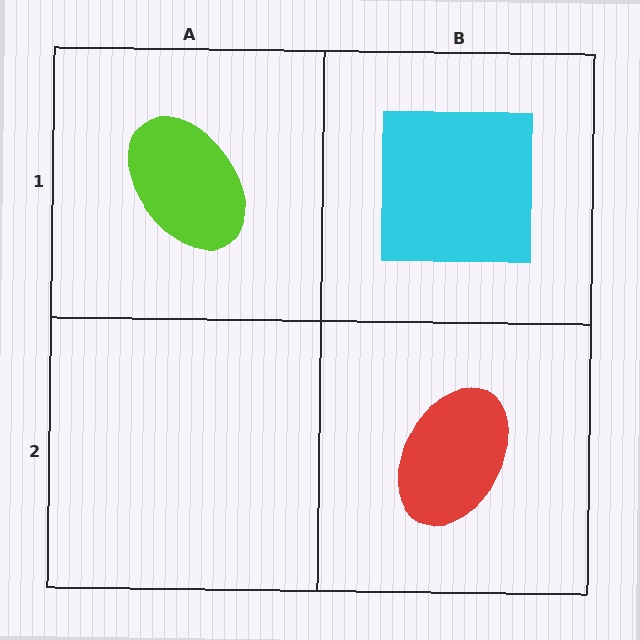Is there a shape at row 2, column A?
No, that cell is empty.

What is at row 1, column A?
A lime ellipse.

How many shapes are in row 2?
1 shape.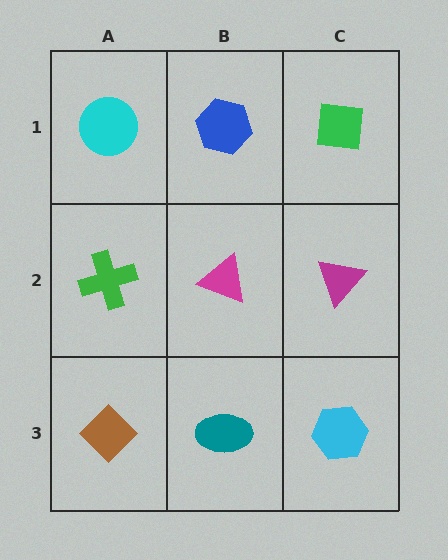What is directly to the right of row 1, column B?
A green square.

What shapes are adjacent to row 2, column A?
A cyan circle (row 1, column A), a brown diamond (row 3, column A), a magenta triangle (row 2, column B).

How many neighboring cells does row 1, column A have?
2.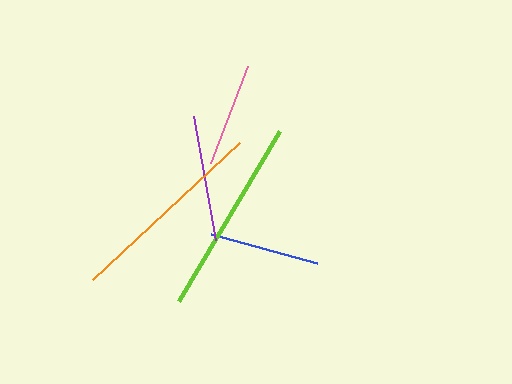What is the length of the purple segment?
The purple segment is approximately 126 pixels long.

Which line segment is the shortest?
The pink line is the shortest at approximately 105 pixels.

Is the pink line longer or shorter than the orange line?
The orange line is longer than the pink line.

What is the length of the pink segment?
The pink segment is approximately 105 pixels long.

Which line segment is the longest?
The orange line is the longest at approximately 201 pixels.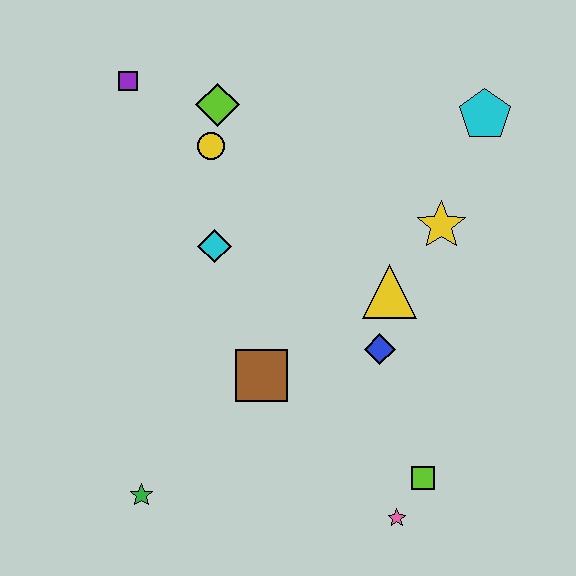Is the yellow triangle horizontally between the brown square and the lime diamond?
No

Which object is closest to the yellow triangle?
The blue diamond is closest to the yellow triangle.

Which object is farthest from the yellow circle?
The pink star is farthest from the yellow circle.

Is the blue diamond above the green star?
Yes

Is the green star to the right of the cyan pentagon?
No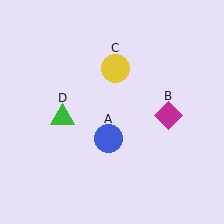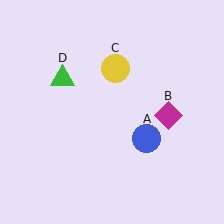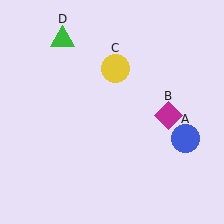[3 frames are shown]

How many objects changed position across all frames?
2 objects changed position: blue circle (object A), green triangle (object D).